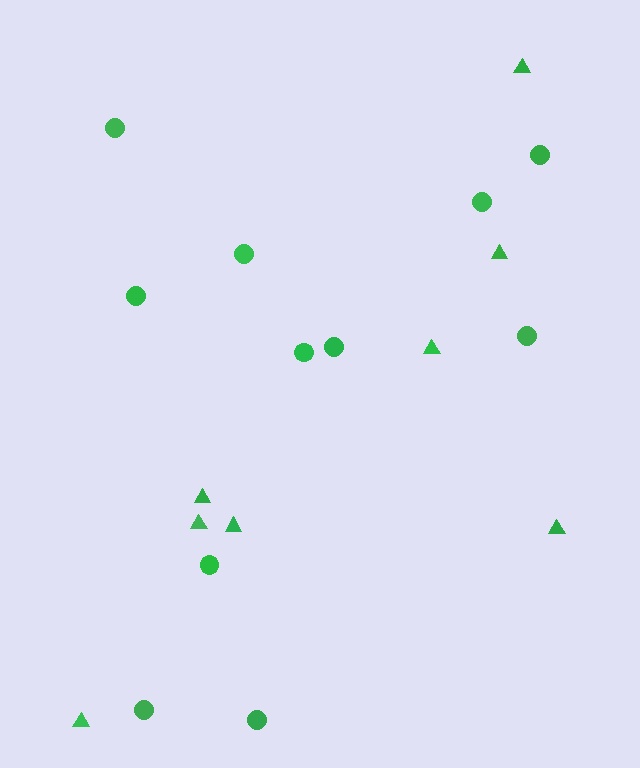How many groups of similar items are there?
There are 2 groups: one group of circles (11) and one group of triangles (8).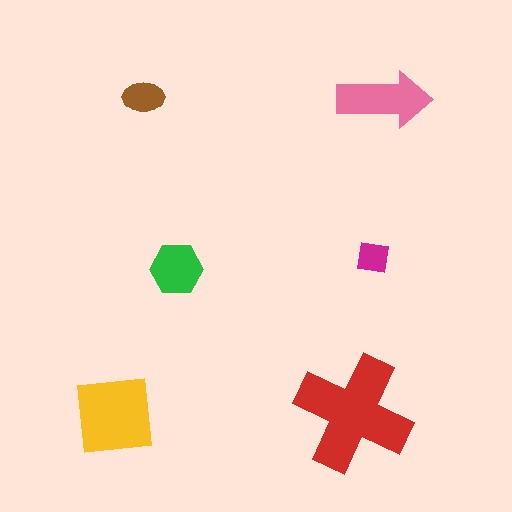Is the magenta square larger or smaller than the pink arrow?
Smaller.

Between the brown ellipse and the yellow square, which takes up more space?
The yellow square.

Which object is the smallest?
The magenta square.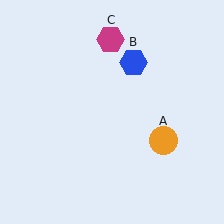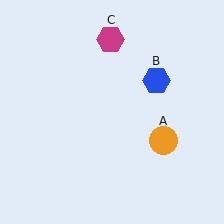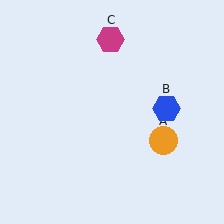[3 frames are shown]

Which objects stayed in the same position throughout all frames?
Orange circle (object A) and magenta hexagon (object C) remained stationary.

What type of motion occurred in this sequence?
The blue hexagon (object B) rotated clockwise around the center of the scene.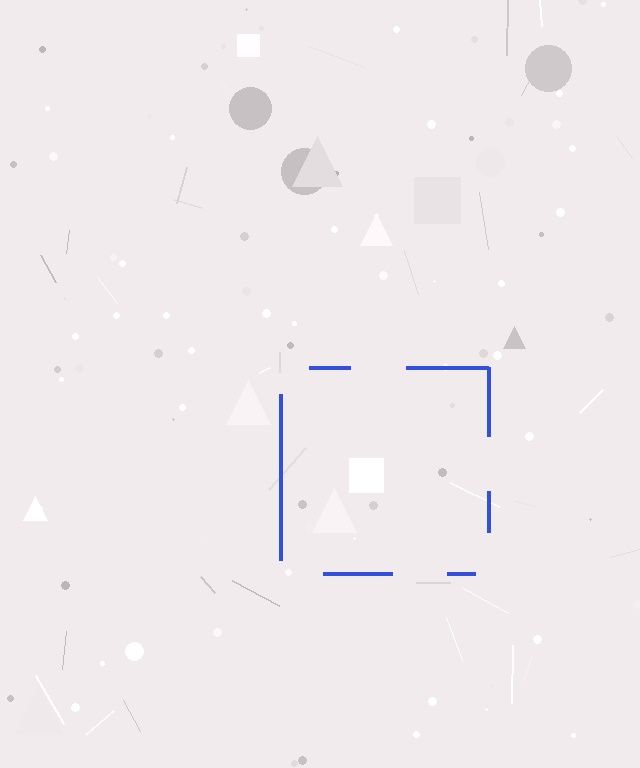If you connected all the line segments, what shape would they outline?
They would outline a square.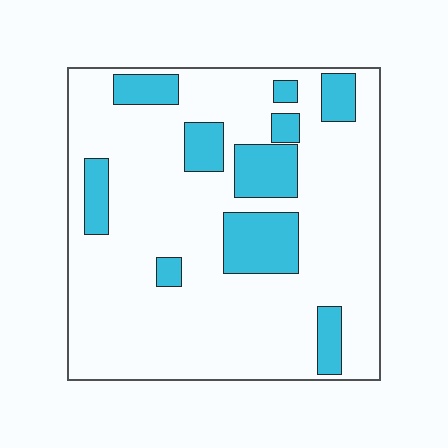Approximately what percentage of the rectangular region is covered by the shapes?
Approximately 20%.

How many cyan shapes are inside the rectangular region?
10.